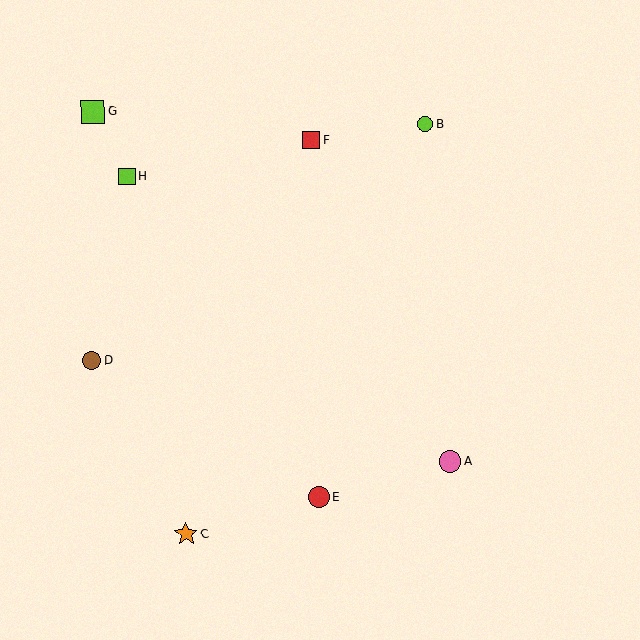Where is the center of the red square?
The center of the red square is at (311, 140).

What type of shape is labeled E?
Shape E is a red circle.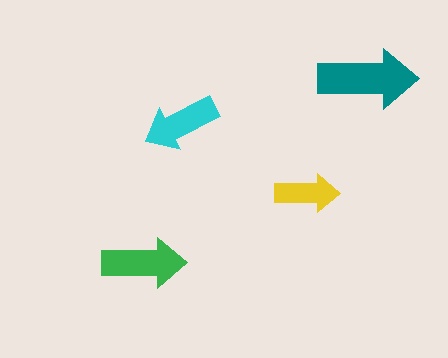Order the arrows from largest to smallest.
the teal one, the green one, the cyan one, the yellow one.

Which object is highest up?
The teal arrow is topmost.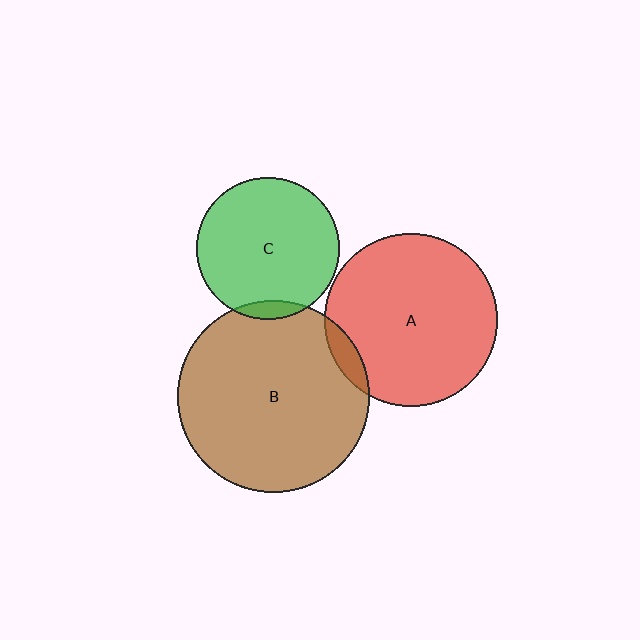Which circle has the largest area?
Circle B (brown).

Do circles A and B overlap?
Yes.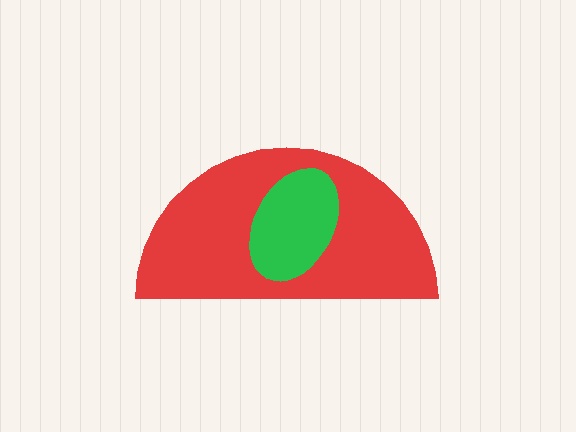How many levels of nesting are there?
2.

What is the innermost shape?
The green ellipse.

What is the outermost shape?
The red semicircle.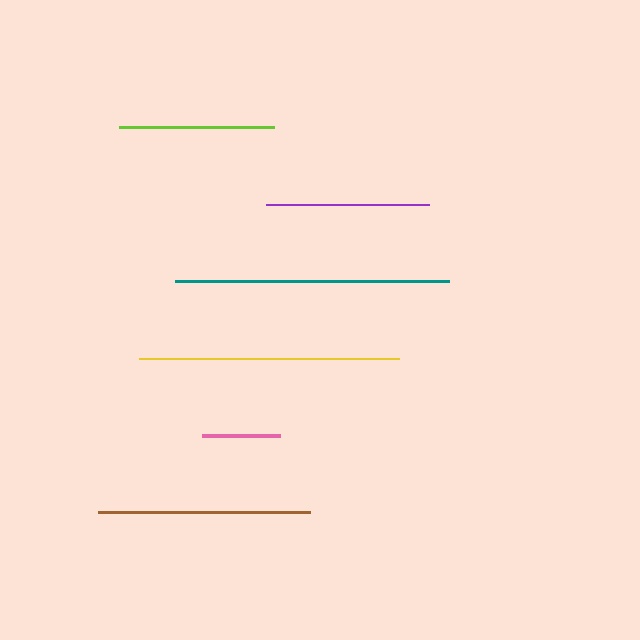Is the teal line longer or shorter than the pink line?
The teal line is longer than the pink line.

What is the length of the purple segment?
The purple segment is approximately 163 pixels long.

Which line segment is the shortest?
The pink line is the shortest at approximately 78 pixels.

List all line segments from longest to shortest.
From longest to shortest: teal, yellow, brown, purple, lime, pink.